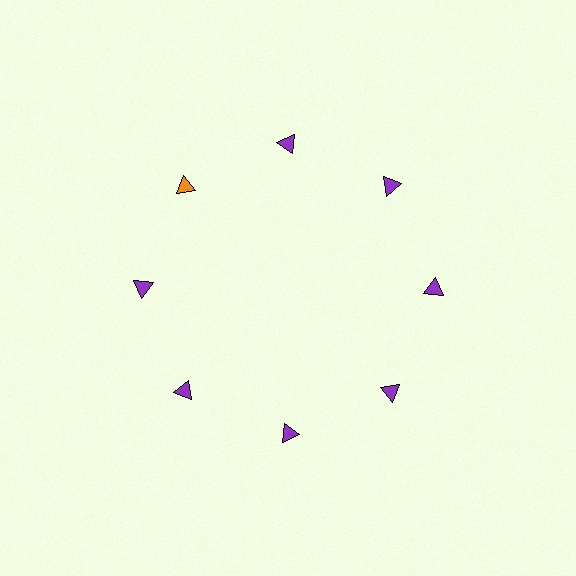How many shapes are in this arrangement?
There are 8 shapes arranged in a ring pattern.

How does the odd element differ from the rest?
It has a different color: orange instead of purple.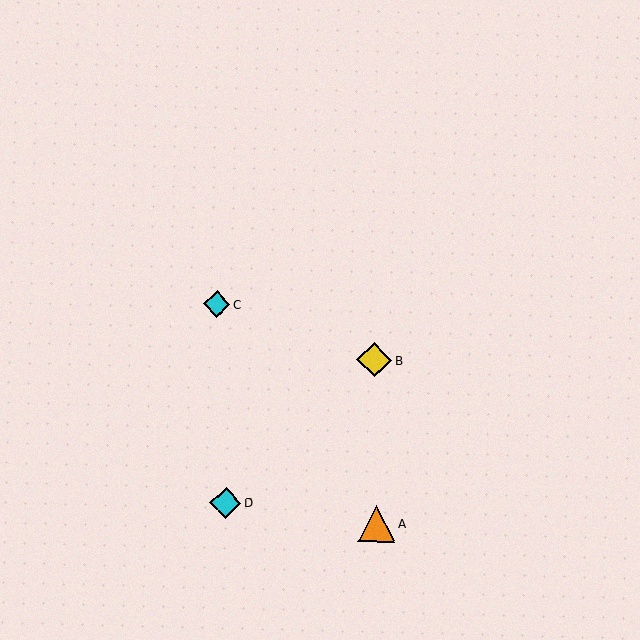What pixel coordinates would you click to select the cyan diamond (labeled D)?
Click at (226, 503) to select the cyan diamond D.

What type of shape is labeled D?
Shape D is a cyan diamond.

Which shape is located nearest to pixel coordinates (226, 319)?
The cyan diamond (labeled C) at (217, 304) is nearest to that location.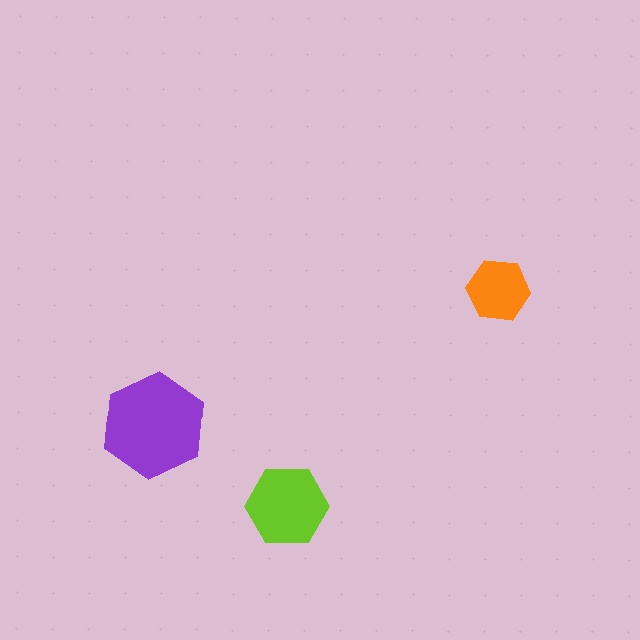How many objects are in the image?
There are 3 objects in the image.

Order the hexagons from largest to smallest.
the purple one, the lime one, the orange one.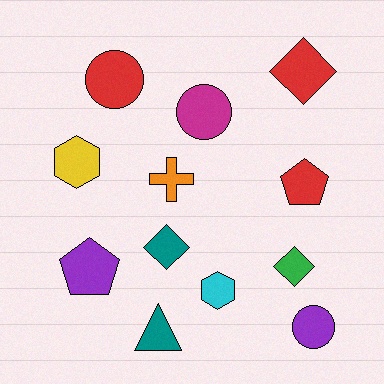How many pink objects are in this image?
There are no pink objects.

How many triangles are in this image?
There is 1 triangle.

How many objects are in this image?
There are 12 objects.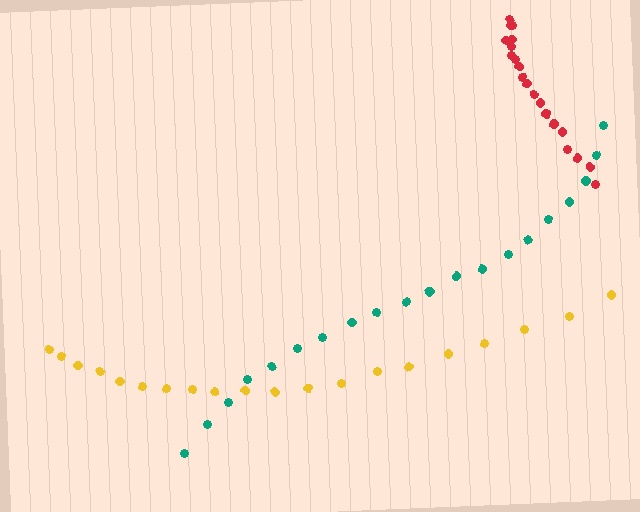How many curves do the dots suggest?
There are 3 distinct paths.